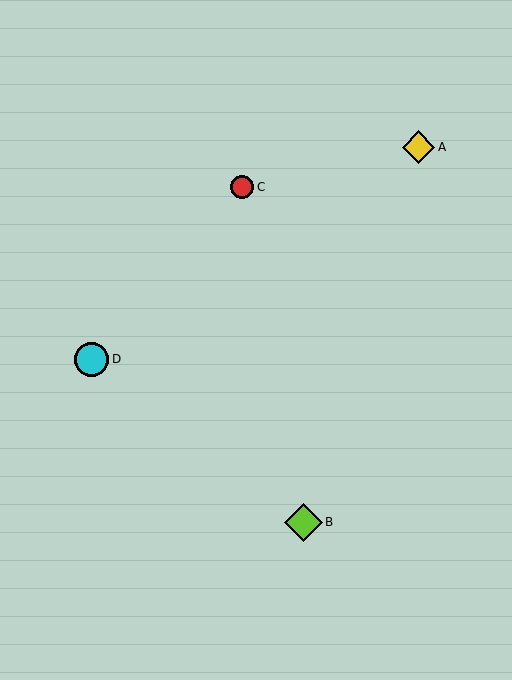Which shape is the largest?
The lime diamond (labeled B) is the largest.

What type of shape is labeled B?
Shape B is a lime diamond.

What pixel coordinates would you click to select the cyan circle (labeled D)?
Click at (92, 359) to select the cyan circle D.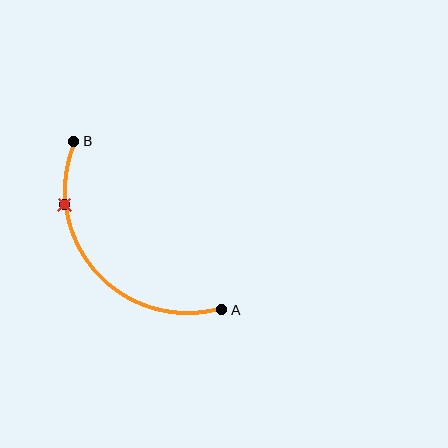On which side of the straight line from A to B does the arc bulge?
The arc bulges below and to the left of the straight line connecting A and B.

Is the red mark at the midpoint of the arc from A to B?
No. The red mark lies on the arc but is closer to endpoint B. The arc midpoint would be at the point on the curve equidistant along the arc from both A and B.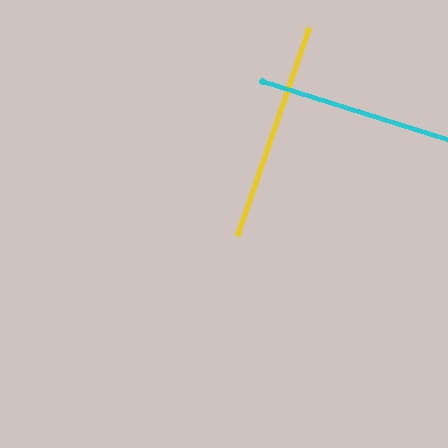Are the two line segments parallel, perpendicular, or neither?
Perpendicular — they meet at approximately 89°.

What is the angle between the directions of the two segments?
Approximately 89 degrees.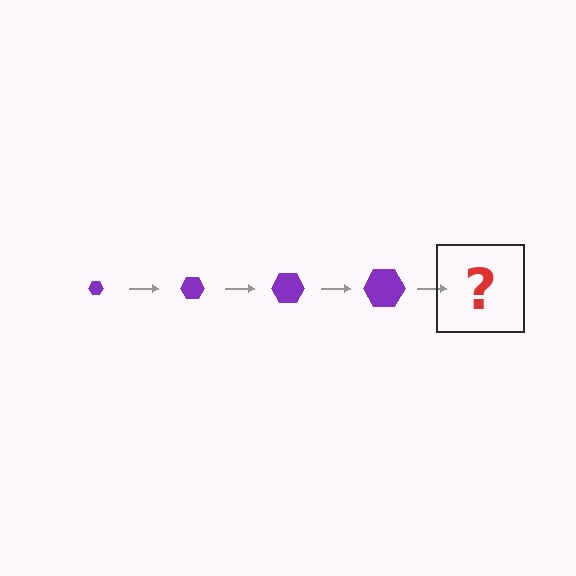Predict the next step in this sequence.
The next step is a purple hexagon, larger than the previous one.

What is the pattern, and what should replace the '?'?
The pattern is that the hexagon gets progressively larger each step. The '?' should be a purple hexagon, larger than the previous one.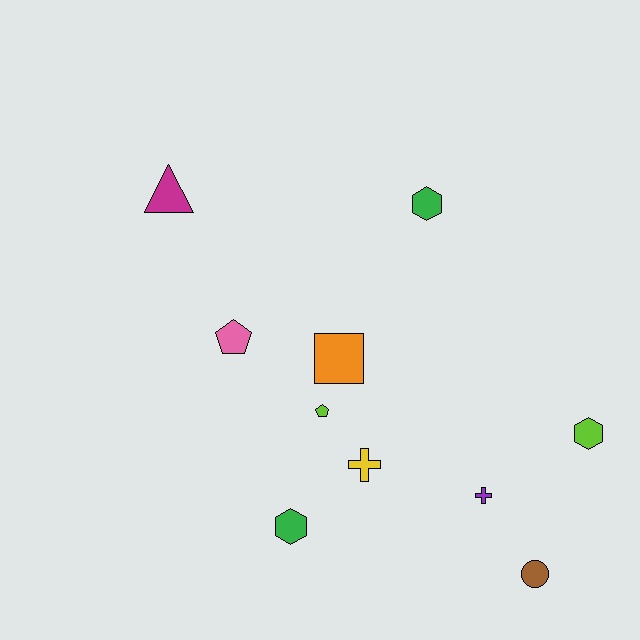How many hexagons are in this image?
There are 3 hexagons.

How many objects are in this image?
There are 10 objects.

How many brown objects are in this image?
There is 1 brown object.